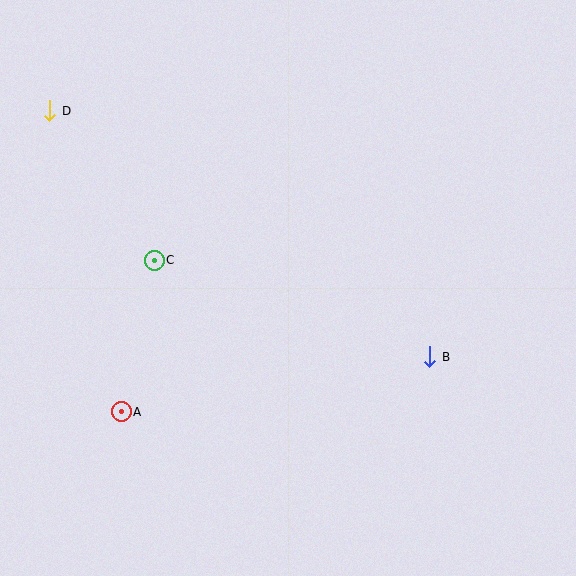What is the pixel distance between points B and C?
The distance between B and C is 292 pixels.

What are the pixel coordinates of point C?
Point C is at (154, 260).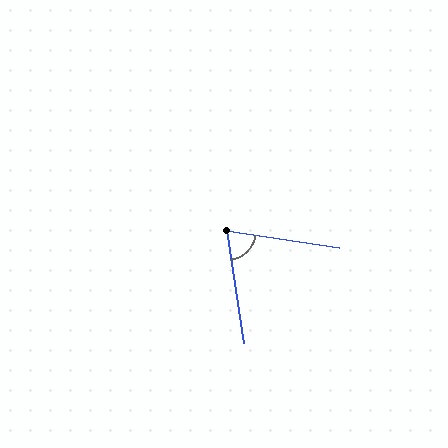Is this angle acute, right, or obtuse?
It is acute.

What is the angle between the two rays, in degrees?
Approximately 73 degrees.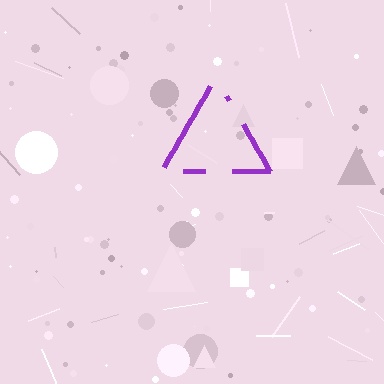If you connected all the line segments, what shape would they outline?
They would outline a triangle.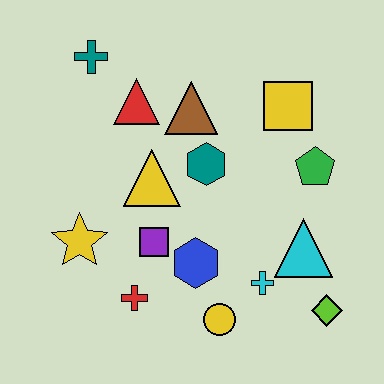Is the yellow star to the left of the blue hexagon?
Yes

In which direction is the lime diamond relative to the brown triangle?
The lime diamond is below the brown triangle.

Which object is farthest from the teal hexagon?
The lime diamond is farthest from the teal hexagon.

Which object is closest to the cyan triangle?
The cyan cross is closest to the cyan triangle.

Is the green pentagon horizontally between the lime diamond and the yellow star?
Yes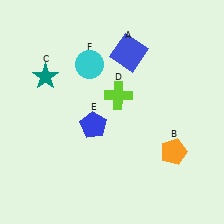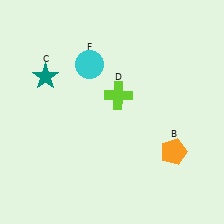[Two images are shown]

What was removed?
The blue square (A), the blue pentagon (E) were removed in Image 2.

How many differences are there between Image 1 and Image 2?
There are 2 differences between the two images.